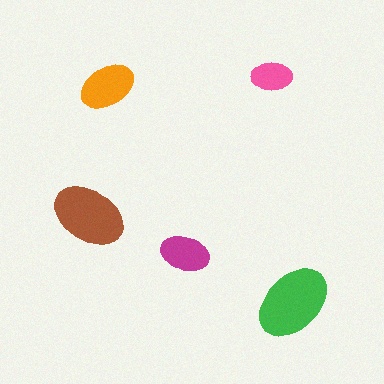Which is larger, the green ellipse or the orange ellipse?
The green one.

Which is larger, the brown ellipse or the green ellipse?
The green one.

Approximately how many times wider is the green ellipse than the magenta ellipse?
About 1.5 times wider.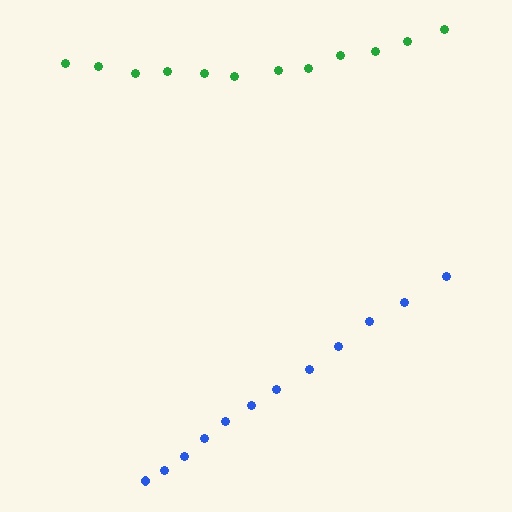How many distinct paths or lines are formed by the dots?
There are 2 distinct paths.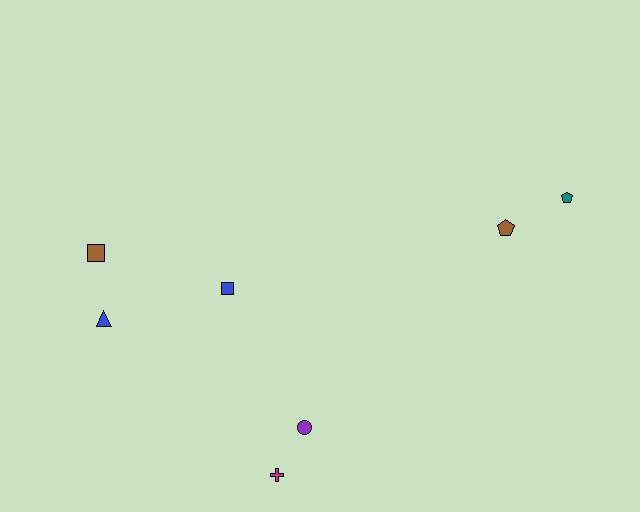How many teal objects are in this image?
There is 1 teal object.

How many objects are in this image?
There are 7 objects.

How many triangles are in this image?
There is 1 triangle.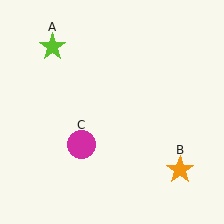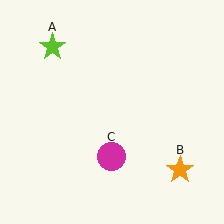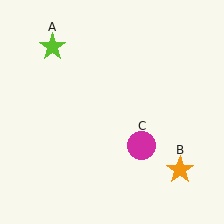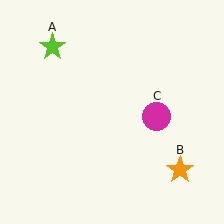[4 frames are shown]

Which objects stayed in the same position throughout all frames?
Lime star (object A) and orange star (object B) remained stationary.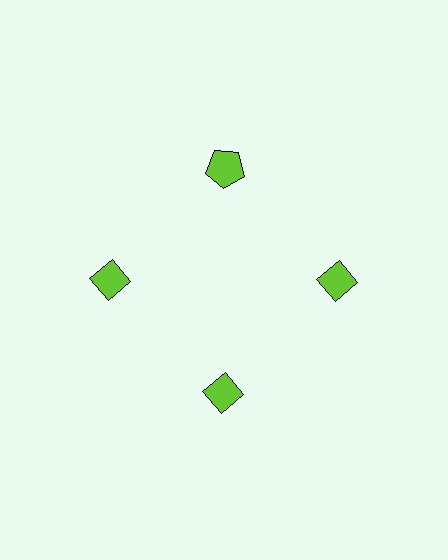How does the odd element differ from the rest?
It has a different shape: pentagon instead of diamond.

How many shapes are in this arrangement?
There are 4 shapes arranged in a ring pattern.